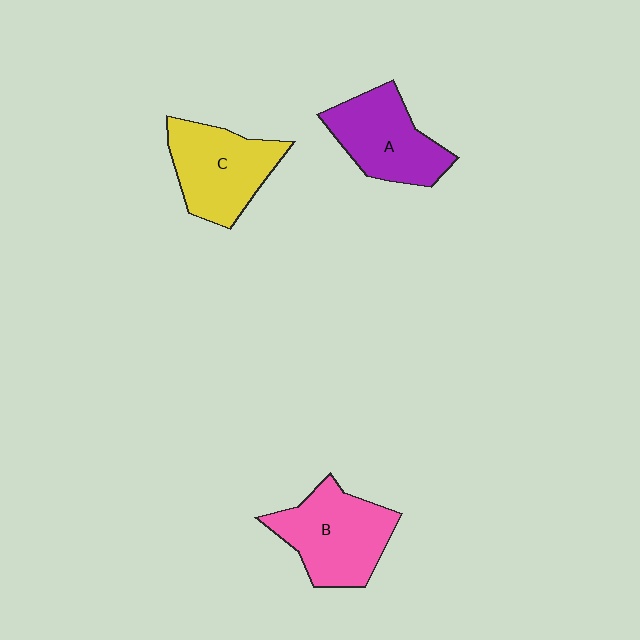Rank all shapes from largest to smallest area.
From largest to smallest: B (pink), C (yellow), A (purple).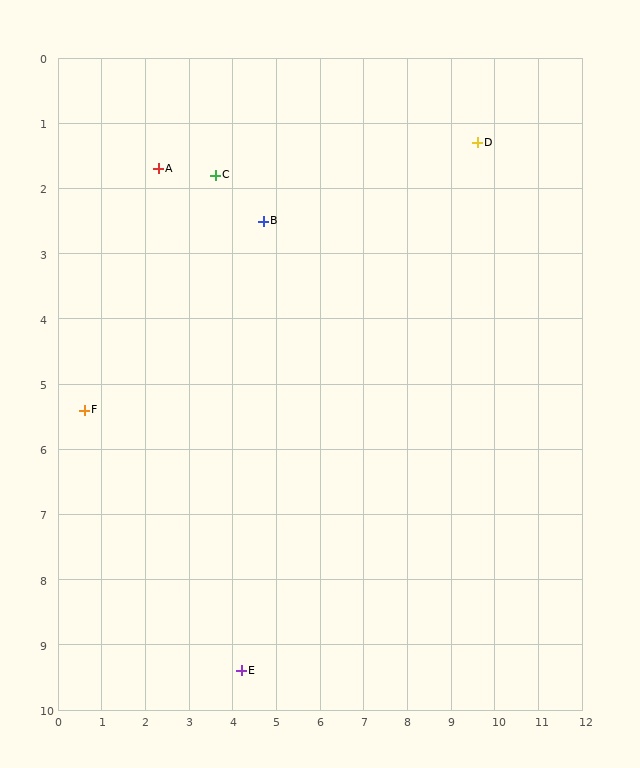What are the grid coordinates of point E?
Point E is at approximately (4.2, 9.4).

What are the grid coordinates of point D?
Point D is at approximately (9.6, 1.3).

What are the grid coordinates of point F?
Point F is at approximately (0.6, 5.4).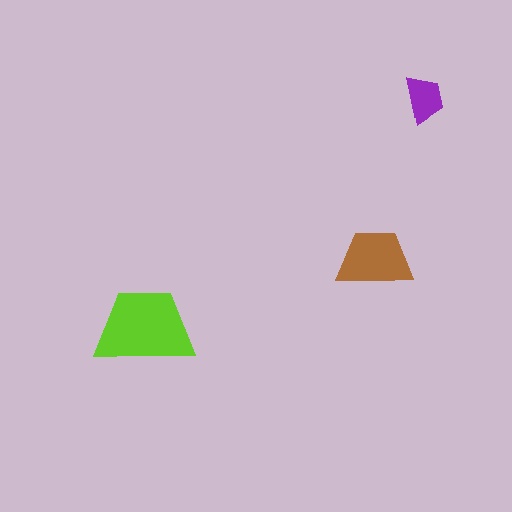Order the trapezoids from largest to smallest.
the lime one, the brown one, the purple one.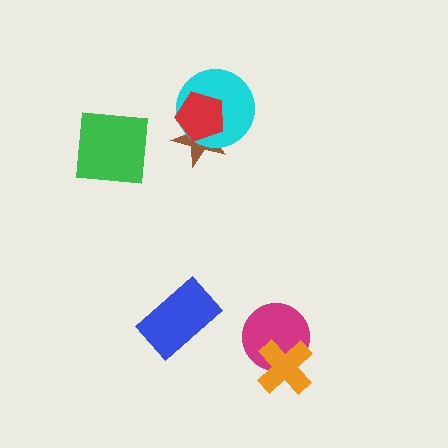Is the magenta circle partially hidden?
Yes, it is partially covered by another shape.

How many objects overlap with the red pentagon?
2 objects overlap with the red pentagon.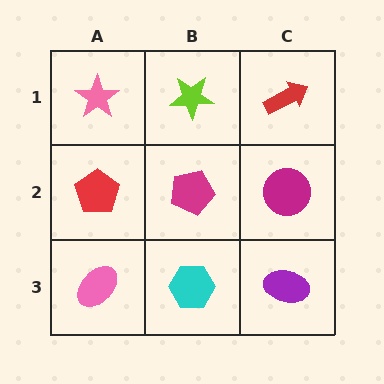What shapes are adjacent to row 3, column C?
A magenta circle (row 2, column C), a cyan hexagon (row 3, column B).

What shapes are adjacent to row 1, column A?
A red pentagon (row 2, column A), a lime star (row 1, column B).